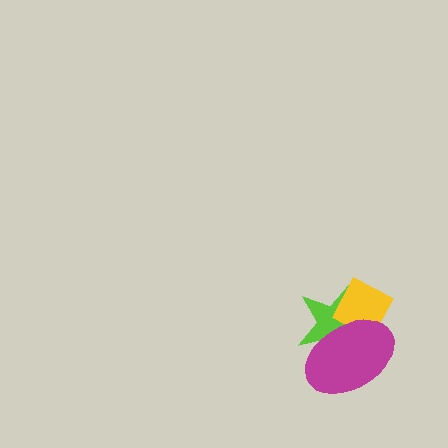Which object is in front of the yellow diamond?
The magenta ellipse is in front of the yellow diamond.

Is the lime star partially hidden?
Yes, it is partially covered by another shape.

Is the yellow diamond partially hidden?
Yes, it is partially covered by another shape.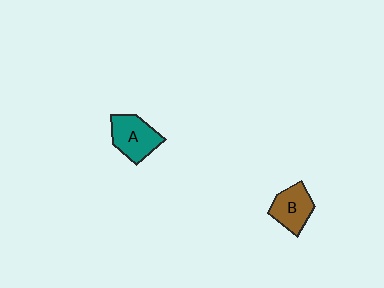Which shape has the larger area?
Shape A (teal).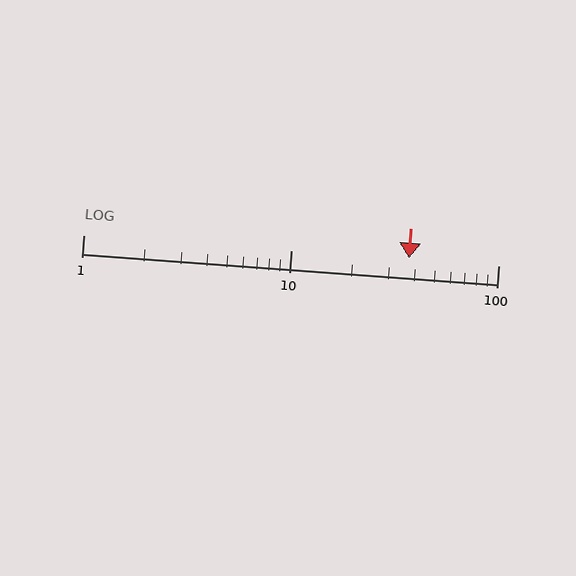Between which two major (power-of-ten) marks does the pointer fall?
The pointer is between 10 and 100.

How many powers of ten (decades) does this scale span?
The scale spans 2 decades, from 1 to 100.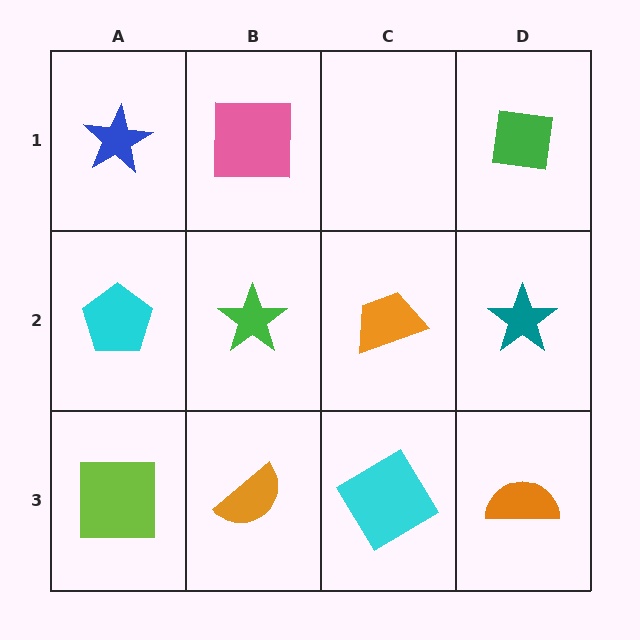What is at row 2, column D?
A teal star.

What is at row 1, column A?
A blue star.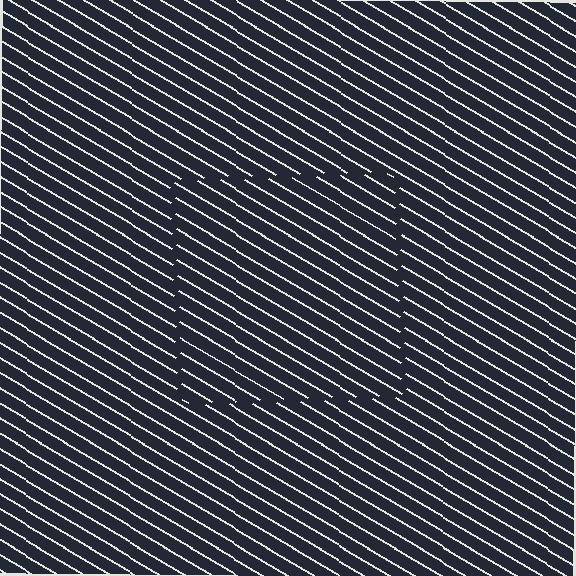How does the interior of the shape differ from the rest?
The interior of the shape contains the same grating, shifted by half a period — the contour is defined by the phase discontinuity where line-ends from the inner and outer gratings abut.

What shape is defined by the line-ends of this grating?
An illusory square. The interior of the shape contains the same grating, shifted by half a period — the contour is defined by the phase discontinuity where line-ends from the inner and outer gratings abut.